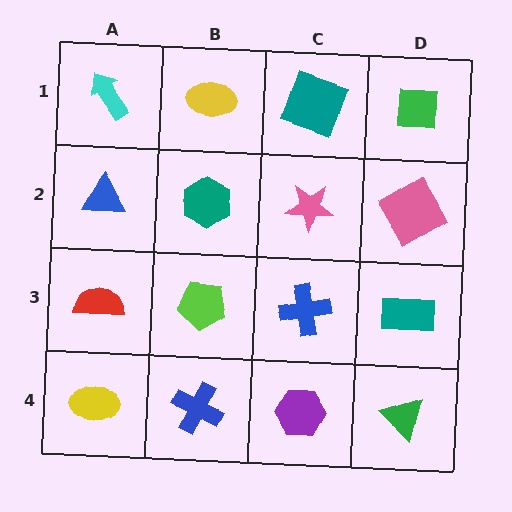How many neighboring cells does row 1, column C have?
3.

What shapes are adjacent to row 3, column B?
A teal hexagon (row 2, column B), a blue cross (row 4, column B), a red semicircle (row 3, column A), a blue cross (row 3, column C).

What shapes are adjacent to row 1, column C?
A pink star (row 2, column C), a yellow ellipse (row 1, column B), a green square (row 1, column D).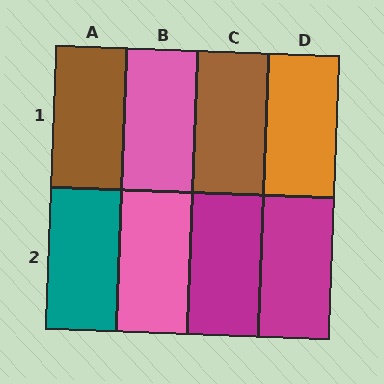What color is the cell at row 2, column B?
Pink.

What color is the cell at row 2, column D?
Magenta.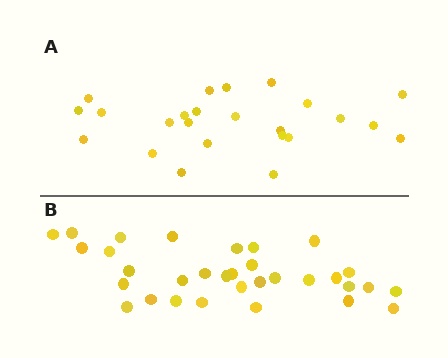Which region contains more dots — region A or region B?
Region B (the bottom region) has more dots.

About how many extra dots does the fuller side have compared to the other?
Region B has roughly 8 or so more dots than region A.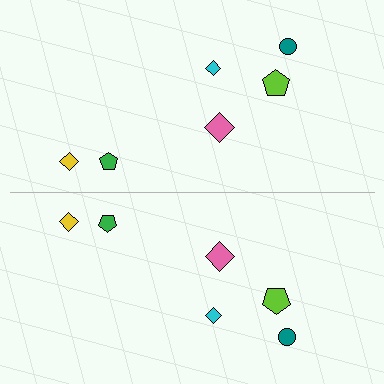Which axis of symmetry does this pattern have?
The pattern has a horizontal axis of symmetry running through the center of the image.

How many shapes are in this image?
There are 12 shapes in this image.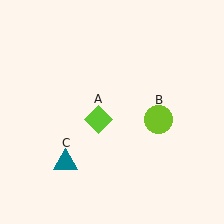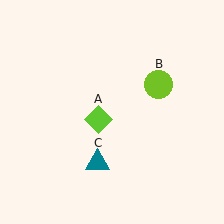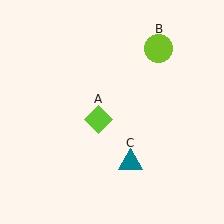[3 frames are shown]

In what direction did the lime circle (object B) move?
The lime circle (object B) moved up.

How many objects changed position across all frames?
2 objects changed position: lime circle (object B), teal triangle (object C).